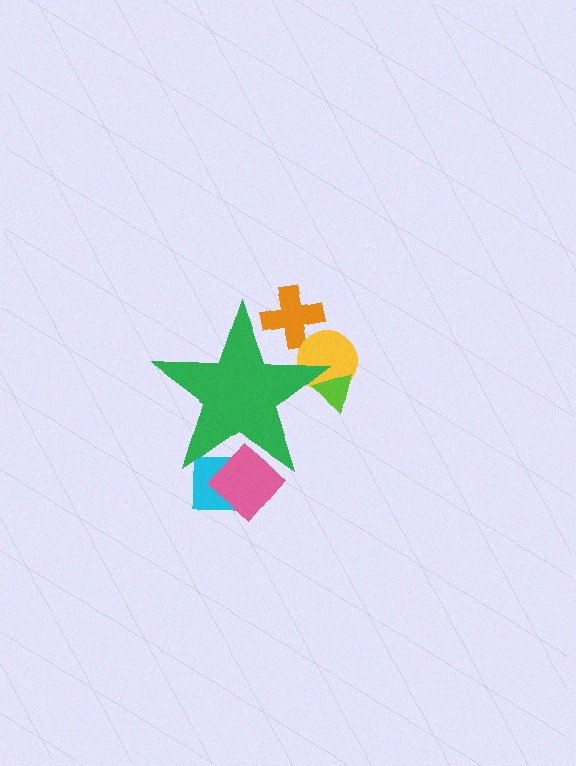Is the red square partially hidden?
Yes, the red square is partially hidden behind the green star.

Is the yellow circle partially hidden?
Yes, the yellow circle is partially hidden behind the green star.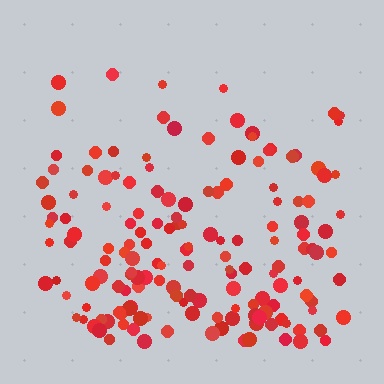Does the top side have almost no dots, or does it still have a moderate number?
Still a moderate number, just noticeably fewer than the bottom.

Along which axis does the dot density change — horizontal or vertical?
Vertical.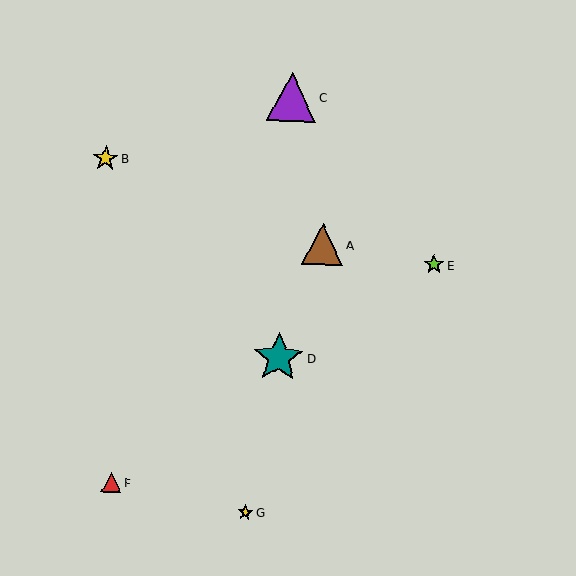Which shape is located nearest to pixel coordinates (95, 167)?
The yellow star (labeled B) at (106, 158) is nearest to that location.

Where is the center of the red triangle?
The center of the red triangle is at (111, 482).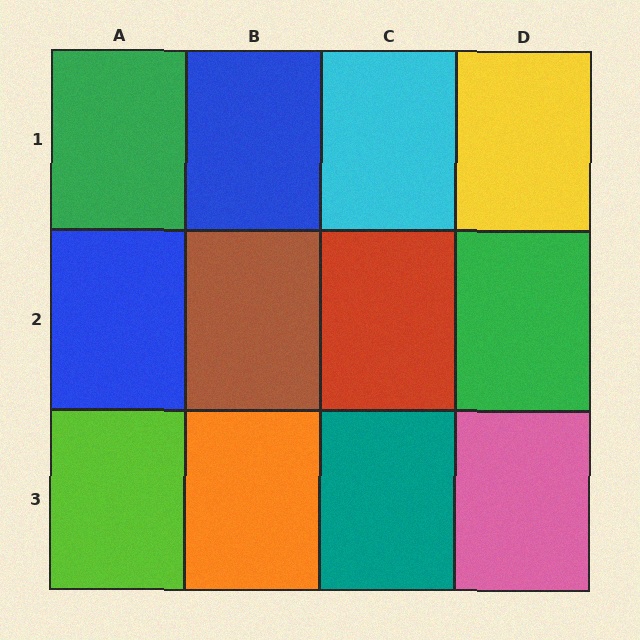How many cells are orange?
1 cell is orange.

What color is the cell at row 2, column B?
Brown.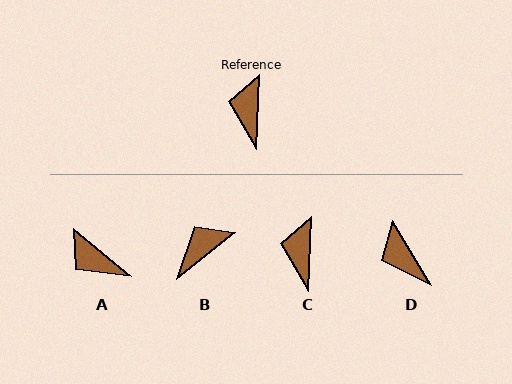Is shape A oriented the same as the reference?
No, it is off by about 52 degrees.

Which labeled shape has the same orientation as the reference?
C.